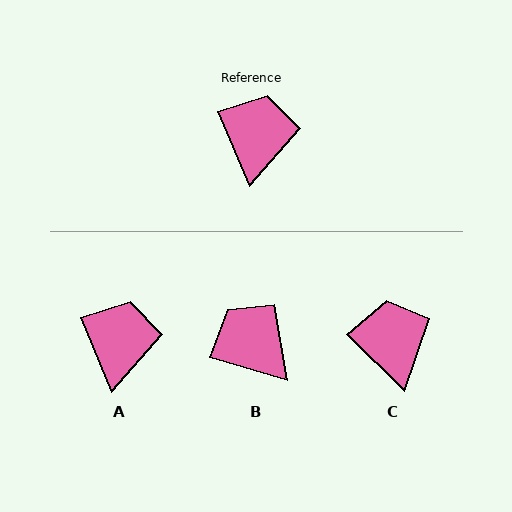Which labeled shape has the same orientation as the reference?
A.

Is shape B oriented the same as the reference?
No, it is off by about 51 degrees.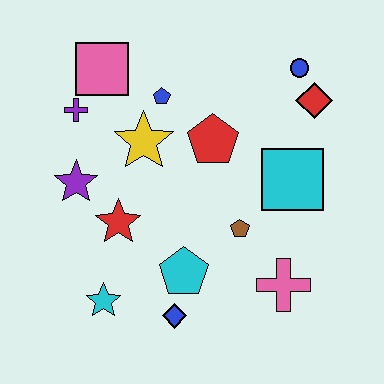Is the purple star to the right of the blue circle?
No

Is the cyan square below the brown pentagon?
No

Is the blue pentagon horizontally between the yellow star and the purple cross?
No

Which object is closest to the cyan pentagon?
The blue diamond is closest to the cyan pentagon.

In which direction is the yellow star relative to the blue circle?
The yellow star is to the left of the blue circle.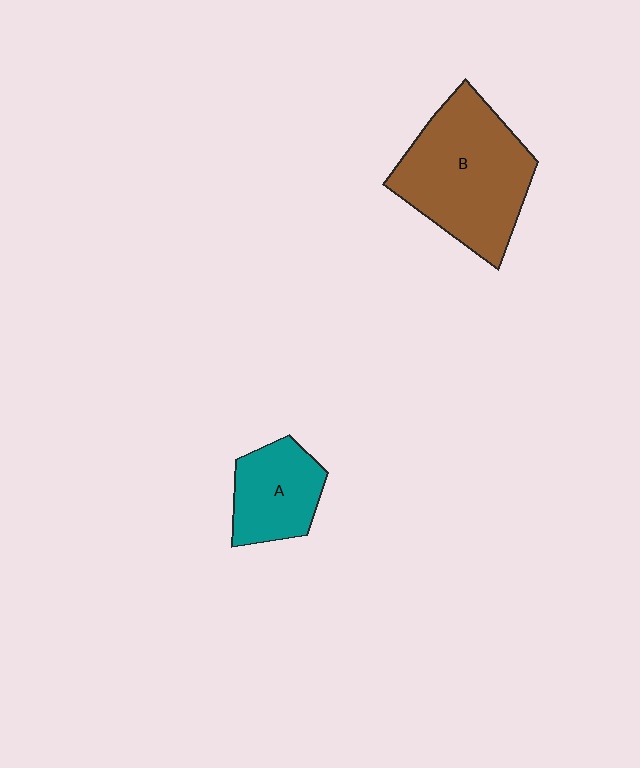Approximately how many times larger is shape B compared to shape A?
Approximately 2.0 times.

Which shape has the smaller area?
Shape A (teal).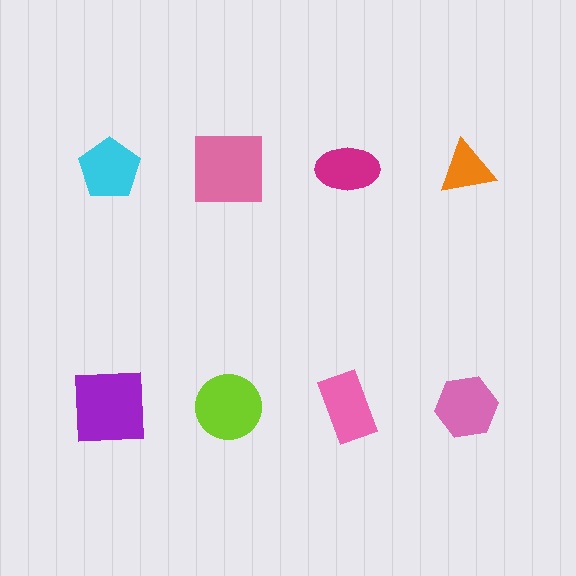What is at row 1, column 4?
An orange triangle.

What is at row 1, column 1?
A cyan pentagon.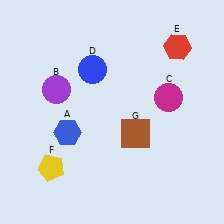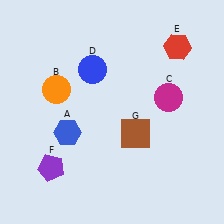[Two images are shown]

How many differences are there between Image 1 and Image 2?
There are 2 differences between the two images.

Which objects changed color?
B changed from purple to orange. F changed from yellow to purple.